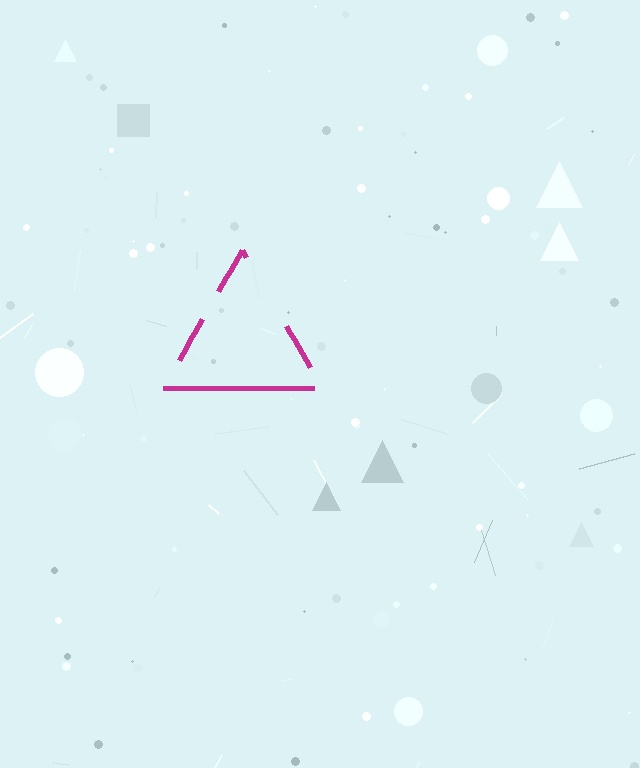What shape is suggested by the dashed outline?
The dashed outline suggests a triangle.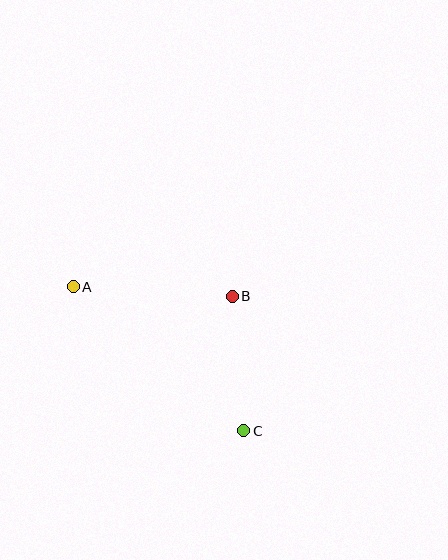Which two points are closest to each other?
Points B and C are closest to each other.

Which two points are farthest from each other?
Points A and C are farthest from each other.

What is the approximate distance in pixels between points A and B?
The distance between A and B is approximately 159 pixels.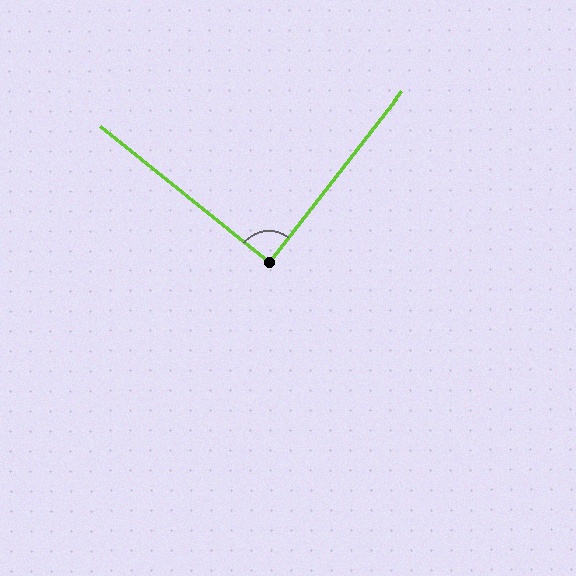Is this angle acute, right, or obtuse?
It is approximately a right angle.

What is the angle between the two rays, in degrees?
Approximately 89 degrees.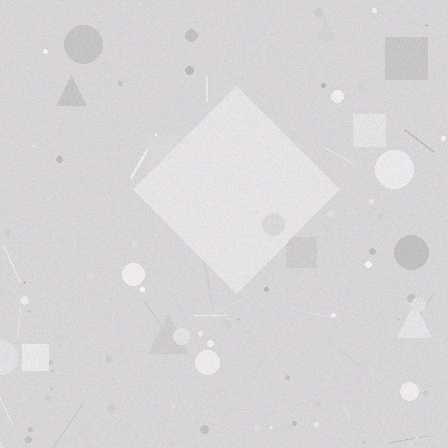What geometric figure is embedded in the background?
A diamond is embedded in the background.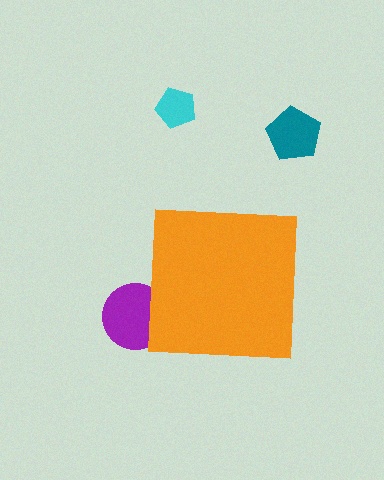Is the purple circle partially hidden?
Yes, the purple circle is partially hidden behind the orange square.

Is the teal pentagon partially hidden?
No, the teal pentagon is fully visible.